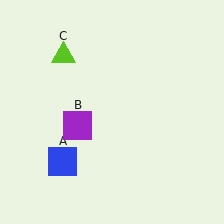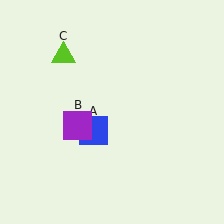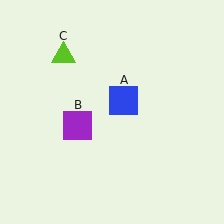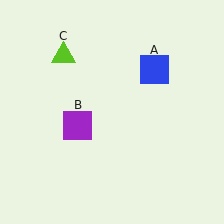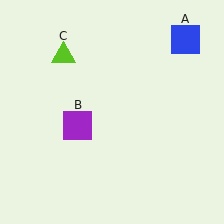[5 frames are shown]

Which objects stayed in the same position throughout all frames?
Purple square (object B) and lime triangle (object C) remained stationary.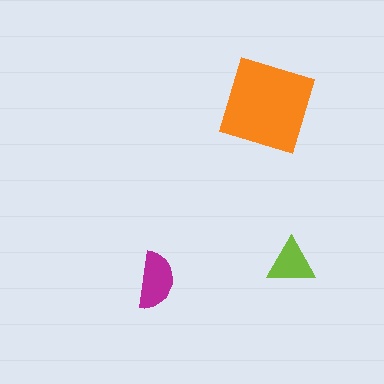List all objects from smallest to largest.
The lime triangle, the magenta semicircle, the orange square.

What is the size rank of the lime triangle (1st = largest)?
3rd.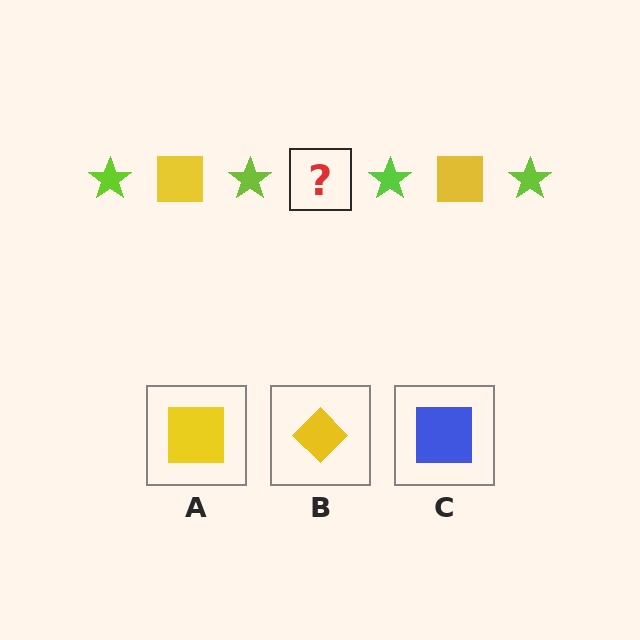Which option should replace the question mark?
Option A.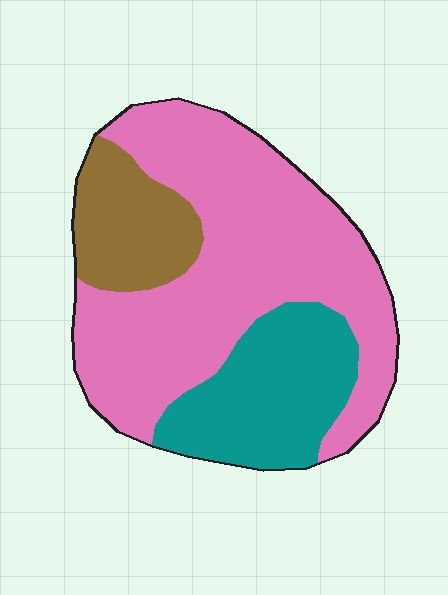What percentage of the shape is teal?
Teal covers around 25% of the shape.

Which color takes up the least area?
Brown, at roughly 15%.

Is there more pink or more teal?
Pink.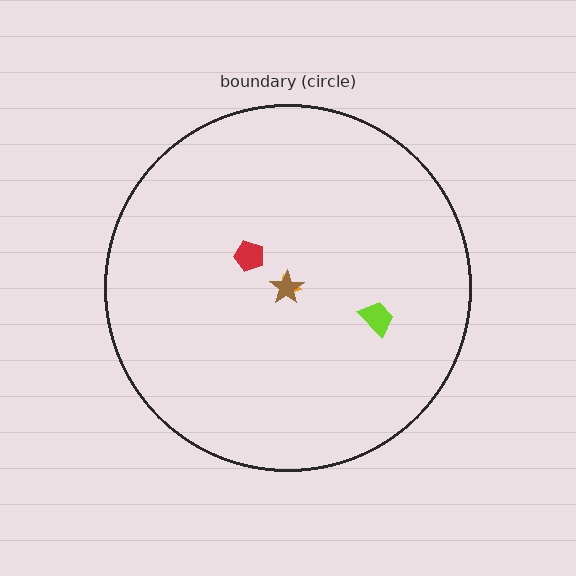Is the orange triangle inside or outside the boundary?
Inside.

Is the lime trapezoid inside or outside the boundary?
Inside.